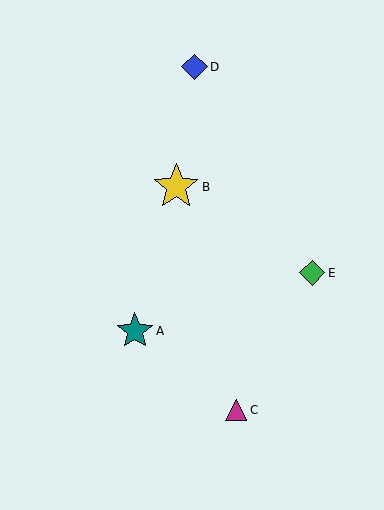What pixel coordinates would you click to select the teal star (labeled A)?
Click at (135, 331) to select the teal star A.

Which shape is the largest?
The yellow star (labeled B) is the largest.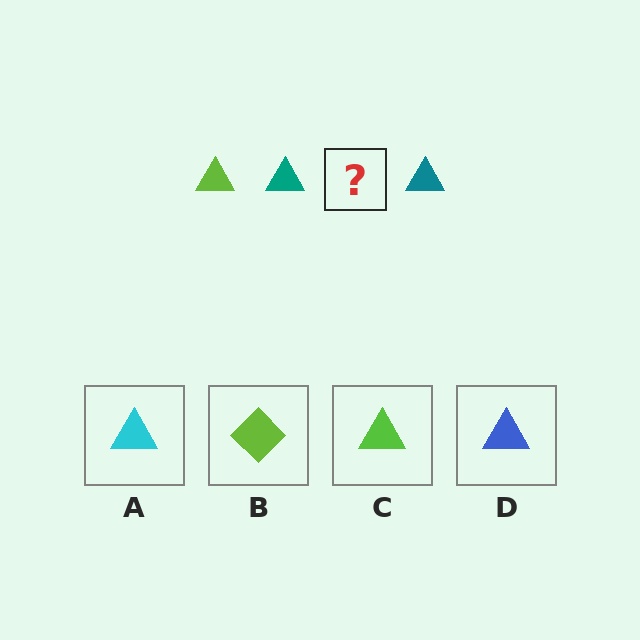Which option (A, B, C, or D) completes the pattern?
C.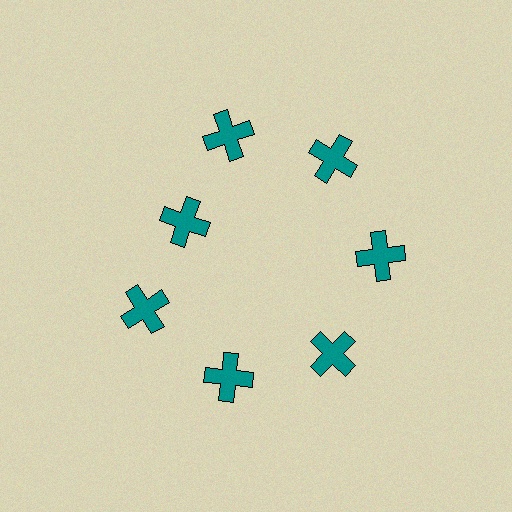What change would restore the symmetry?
The symmetry would be restored by moving it outward, back onto the ring so that all 7 crosses sit at equal angles and equal distance from the center.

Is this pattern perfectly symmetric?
No. The 7 teal crosses are arranged in a ring, but one element near the 10 o'clock position is pulled inward toward the center, breaking the 7-fold rotational symmetry.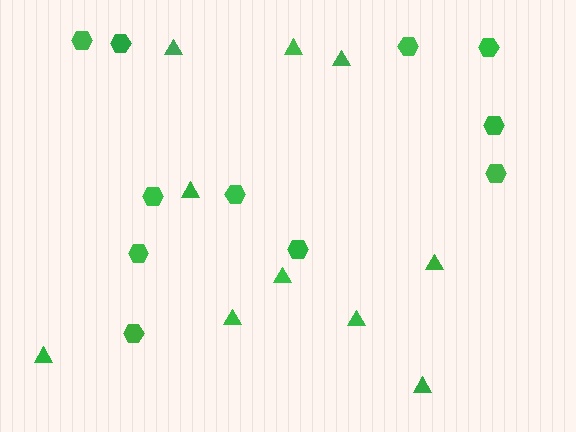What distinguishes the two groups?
There are 2 groups: one group of hexagons (11) and one group of triangles (10).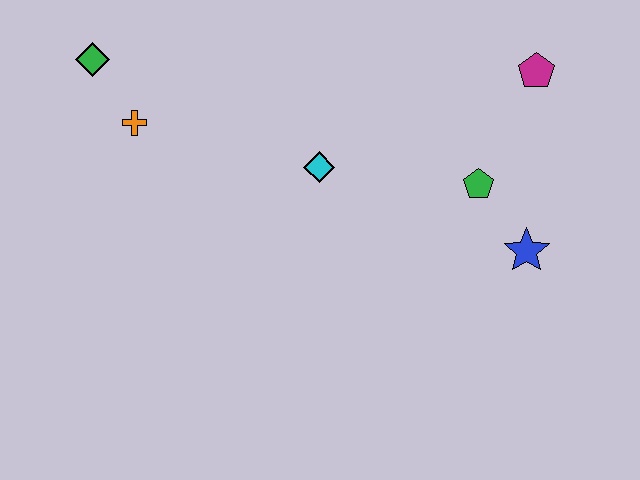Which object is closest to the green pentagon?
The blue star is closest to the green pentagon.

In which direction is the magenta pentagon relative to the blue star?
The magenta pentagon is above the blue star.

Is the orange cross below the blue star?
No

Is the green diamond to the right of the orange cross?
No